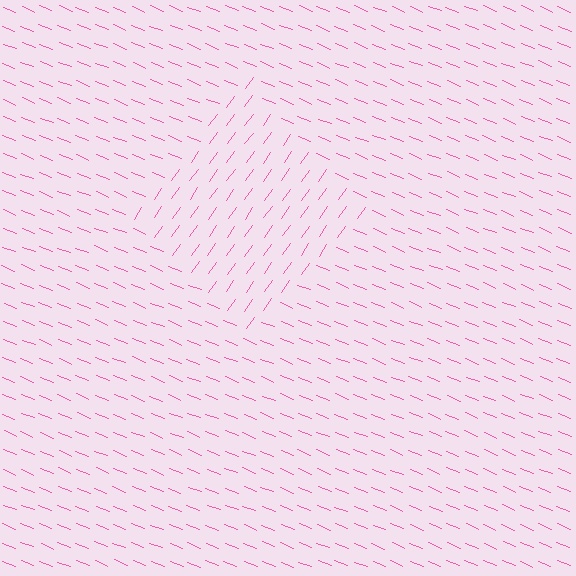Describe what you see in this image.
The image is filled with small pink line segments. A diamond region in the image has lines oriented differently from the surrounding lines, creating a visible texture boundary.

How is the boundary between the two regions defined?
The boundary is defined purely by a change in line orientation (approximately 76 degrees difference). All lines are the same color and thickness.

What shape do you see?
I see a diamond.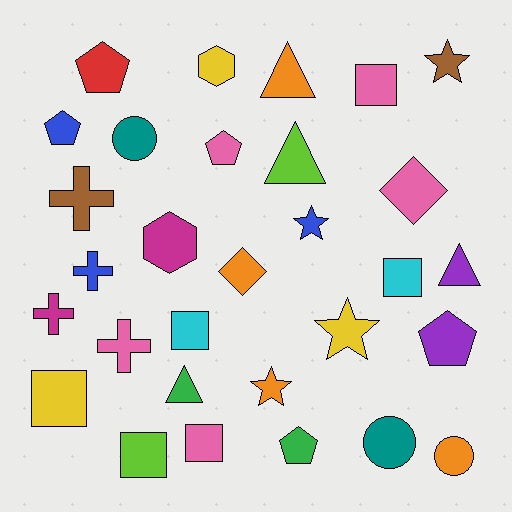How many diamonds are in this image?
There are 2 diamonds.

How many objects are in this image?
There are 30 objects.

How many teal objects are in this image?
There are 2 teal objects.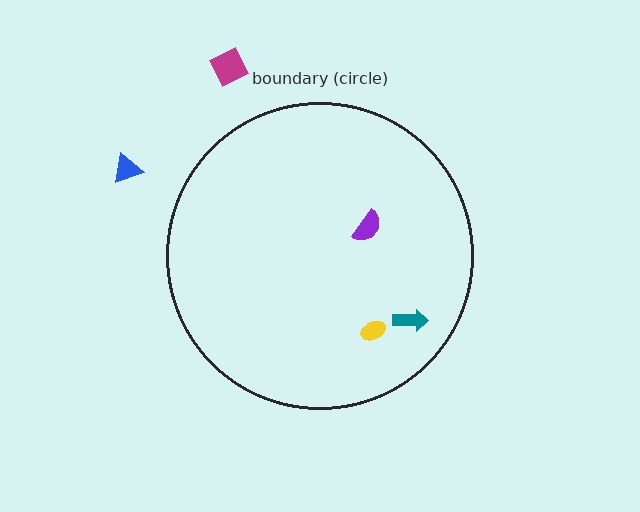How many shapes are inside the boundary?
3 inside, 2 outside.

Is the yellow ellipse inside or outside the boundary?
Inside.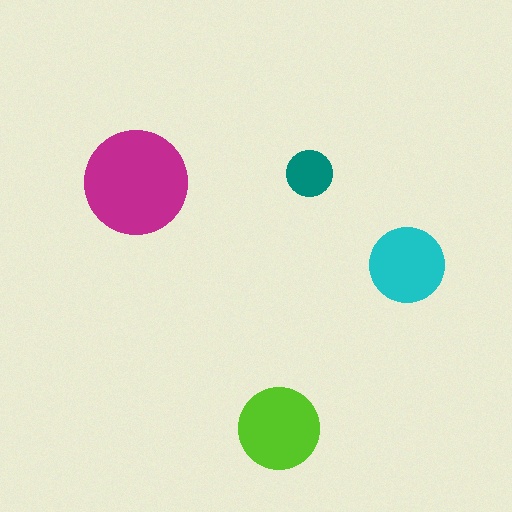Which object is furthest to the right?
The cyan circle is rightmost.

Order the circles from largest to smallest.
the magenta one, the lime one, the cyan one, the teal one.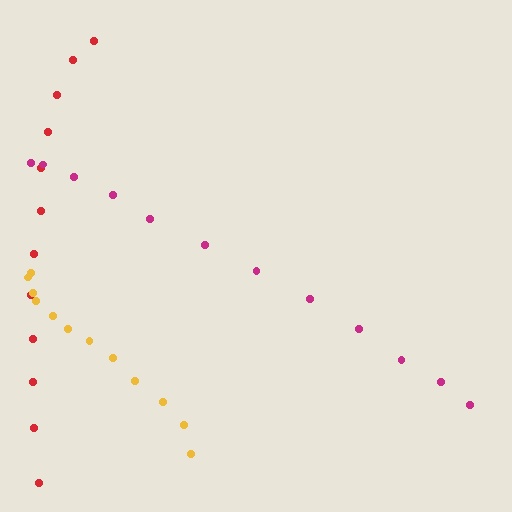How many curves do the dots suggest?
There are 3 distinct paths.